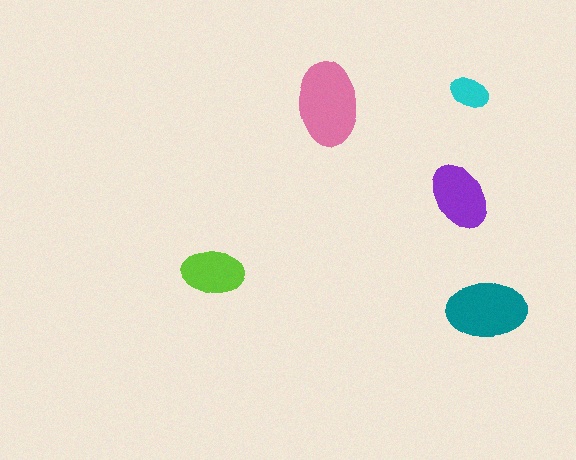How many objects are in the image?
There are 5 objects in the image.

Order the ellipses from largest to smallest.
the pink one, the teal one, the purple one, the lime one, the cyan one.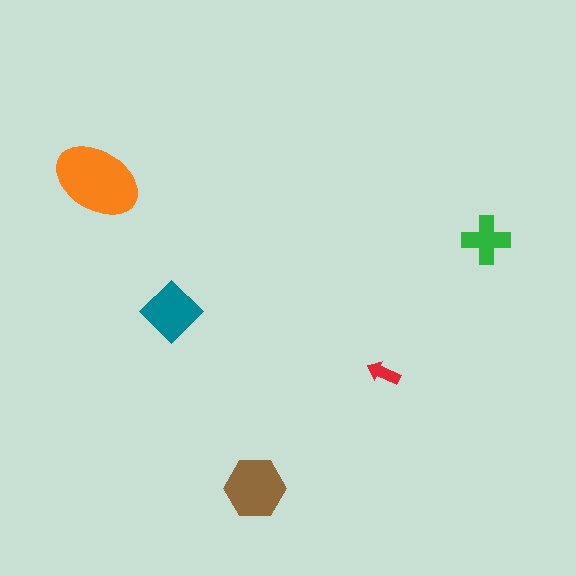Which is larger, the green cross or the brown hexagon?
The brown hexagon.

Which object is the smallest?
The red arrow.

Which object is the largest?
The orange ellipse.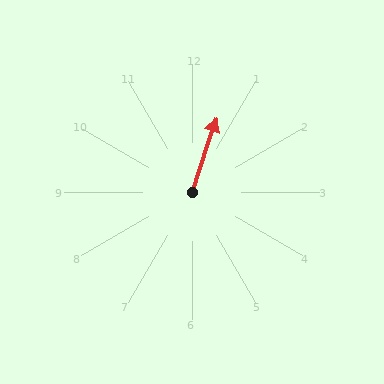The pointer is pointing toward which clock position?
Roughly 1 o'clock.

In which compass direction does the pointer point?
North.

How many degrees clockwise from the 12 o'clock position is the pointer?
Approximately 18 degrees.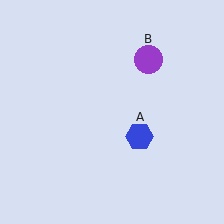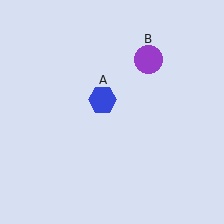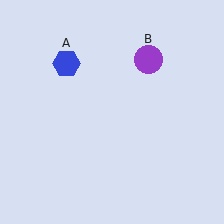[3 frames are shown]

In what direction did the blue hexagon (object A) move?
The blue hexagon (object A) moved up and to the left.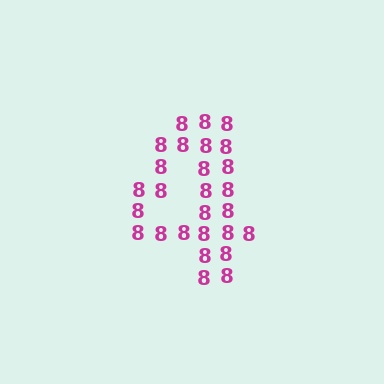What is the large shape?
The large shape is the digit 4.